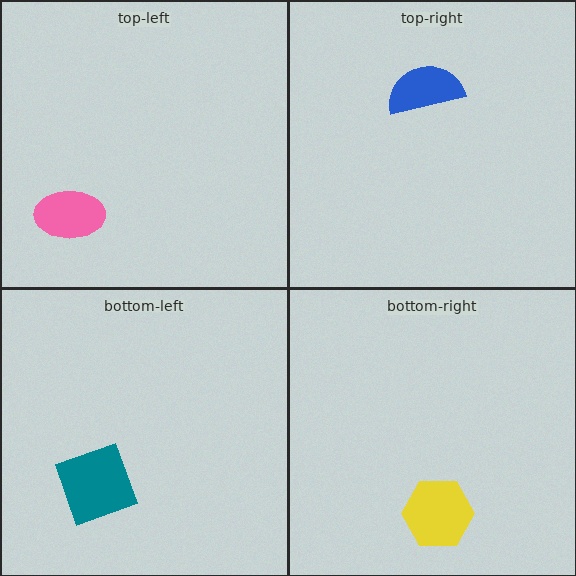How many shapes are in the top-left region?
1.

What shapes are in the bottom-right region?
The yellow hexagon.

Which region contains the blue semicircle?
The top-right region.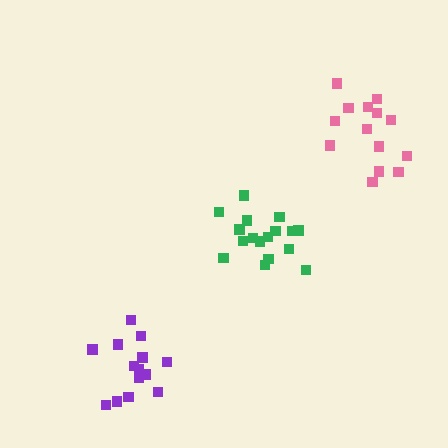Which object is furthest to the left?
The purple cluster is leftmost.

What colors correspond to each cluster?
The clusters are colored: purple, pink, green.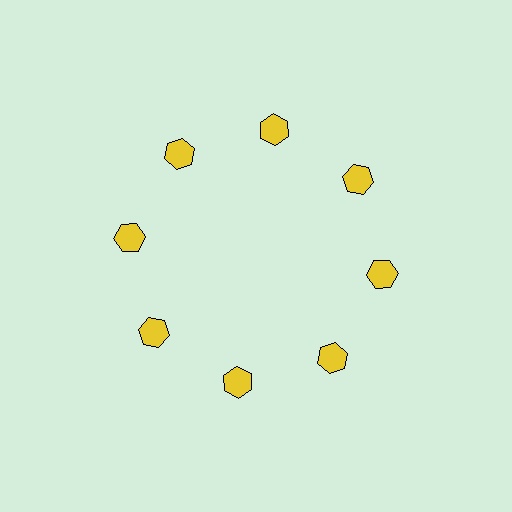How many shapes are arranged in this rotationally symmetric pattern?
There are 8 shapes, arranged in 8 groups of 1.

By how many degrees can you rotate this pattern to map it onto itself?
The pattern maps onto itself every 45 degrees of rotation.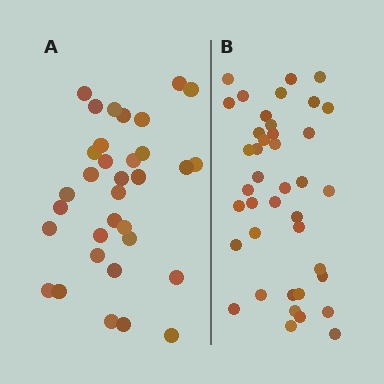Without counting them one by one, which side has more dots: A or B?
Region B (the right region) has more dots.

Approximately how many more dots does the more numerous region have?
Region B has roughly 8 or so more dots than region A.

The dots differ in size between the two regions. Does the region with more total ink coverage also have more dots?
No. Region A has more total ink coverage because its dots are larger, but region B actually contains more individual dots. Total area can be misleading — the number of items is what matters here.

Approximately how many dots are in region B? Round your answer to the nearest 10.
About 40 dots.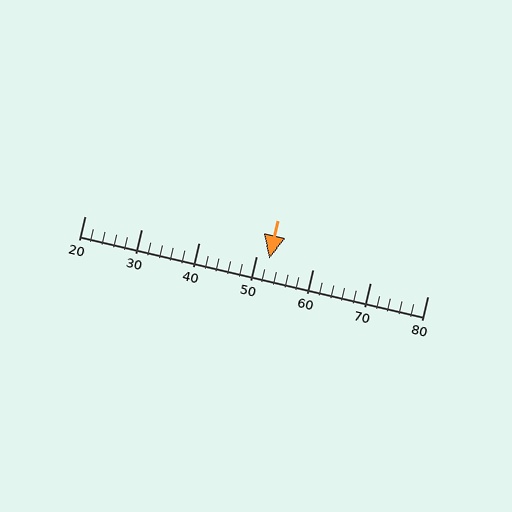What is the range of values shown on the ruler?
The ruler shows values from 20 to 80.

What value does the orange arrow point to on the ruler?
The orange arrow points to approximately 52.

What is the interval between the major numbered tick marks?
The major tick marks are spaced 10 units apart.